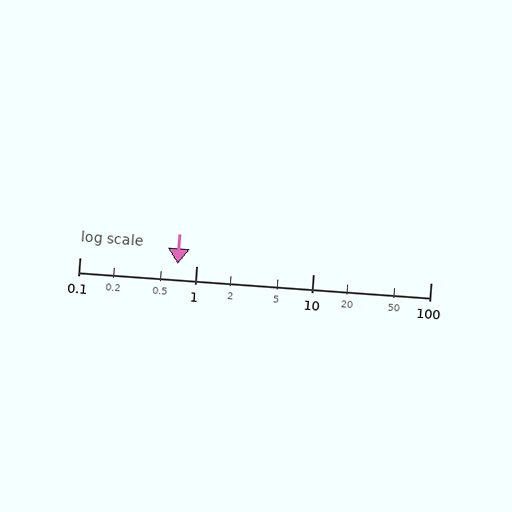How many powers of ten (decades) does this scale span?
The scale spans 3 decades, from 0.1 to 100.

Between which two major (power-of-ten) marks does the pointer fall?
The pointer is between 0.1 and 1.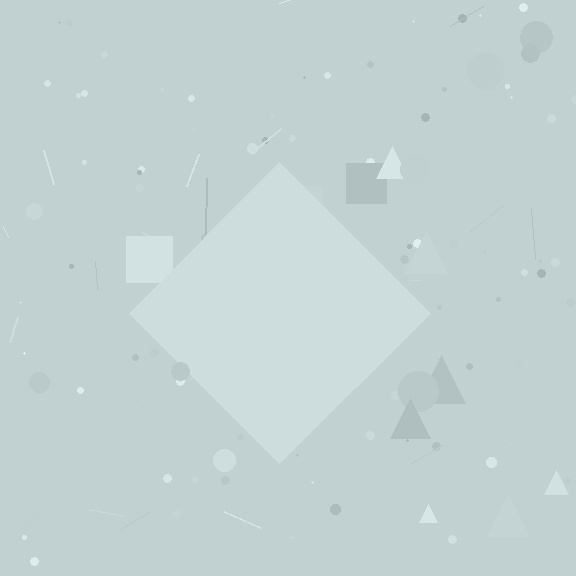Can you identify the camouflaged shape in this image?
The camouflaged shape is a diamond.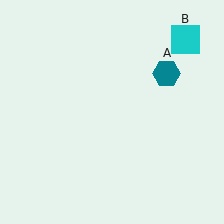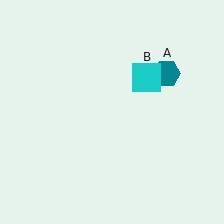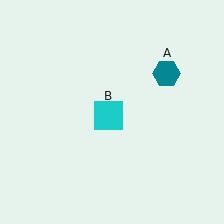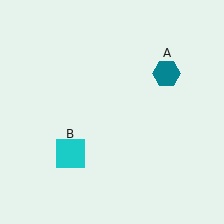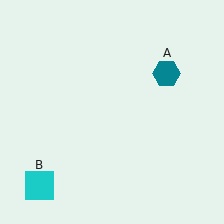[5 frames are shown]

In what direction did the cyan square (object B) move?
The cyan square (object B) moved down and to the left.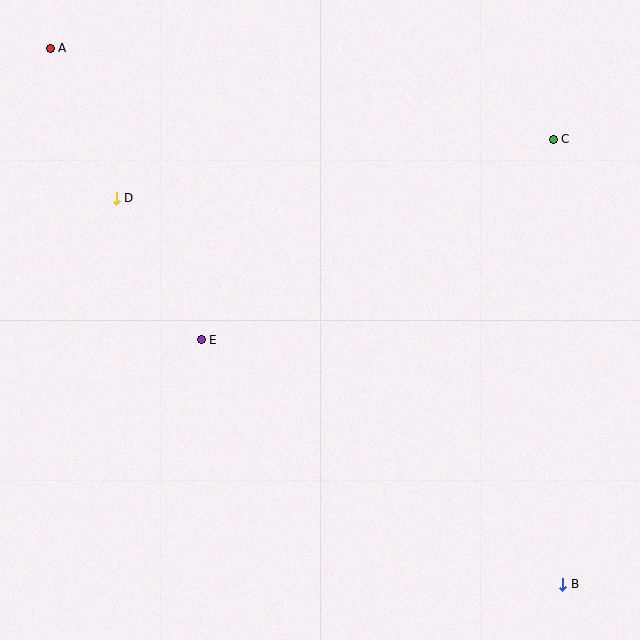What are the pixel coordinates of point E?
Point E is at (201, 340).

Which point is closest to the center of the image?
Point E at (201, 340) is closest to the center.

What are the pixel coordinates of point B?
Point B is at (563, 584).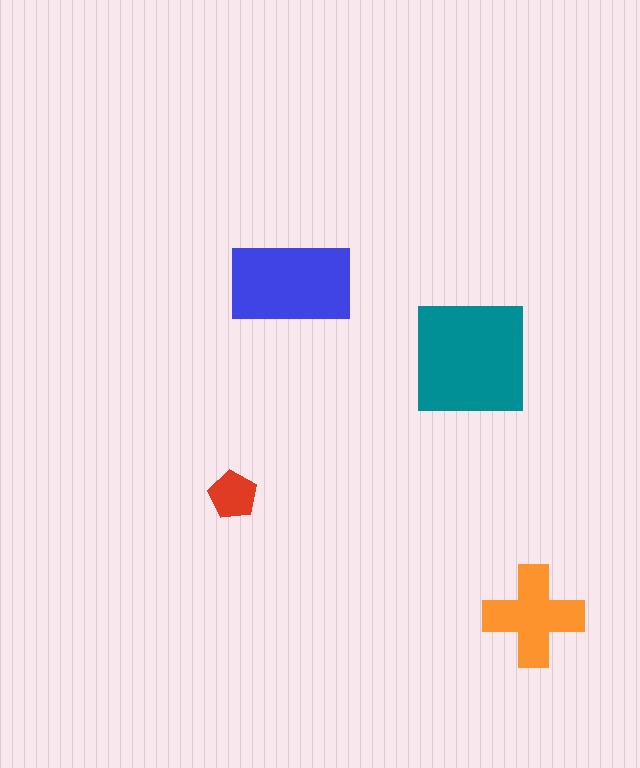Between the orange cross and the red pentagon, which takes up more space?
The orange cross.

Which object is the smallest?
The red pentagon.